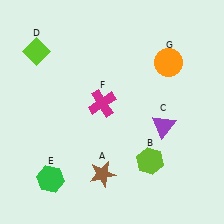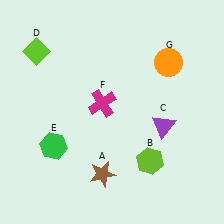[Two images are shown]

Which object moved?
The green hexagon (E) moved up.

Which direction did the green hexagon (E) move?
The green hexagon (E) moved up.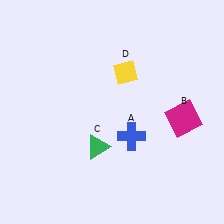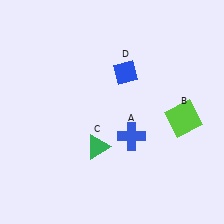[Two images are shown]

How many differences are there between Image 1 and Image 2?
There are 2 differences between the two images.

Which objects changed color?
B changed from magenta to lime. D changed from yellow to blue.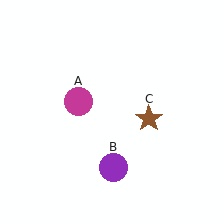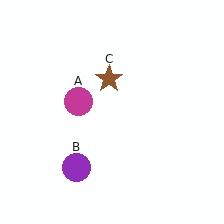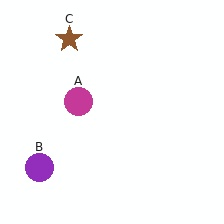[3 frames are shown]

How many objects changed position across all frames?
2 objects changed position: purple circle (object B), brown star (object C).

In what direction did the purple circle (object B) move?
The purple circle (object B) moved left.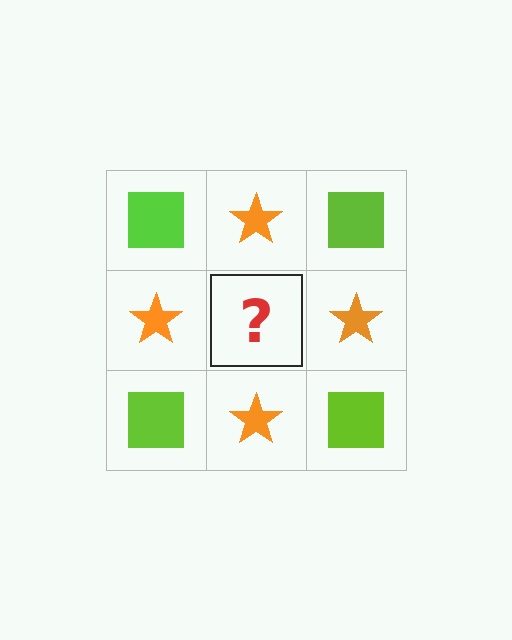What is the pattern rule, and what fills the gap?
The rule is that it alternates lime square and orange star in a checkerboard pattern. The gap should be filled with a lime square.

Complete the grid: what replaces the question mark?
The question mark should be replaced with a lime square.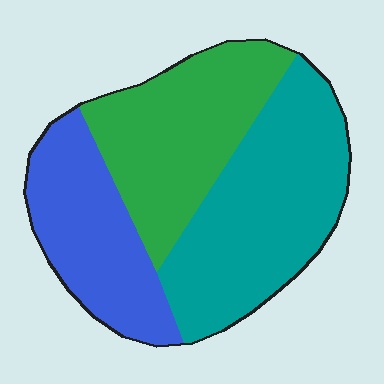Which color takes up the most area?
Teal, at roughly 40%.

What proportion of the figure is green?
Green covers 33% of the figure.